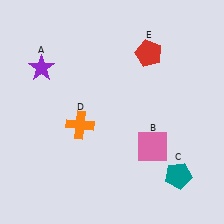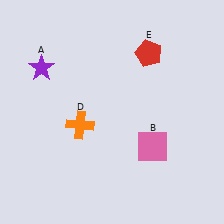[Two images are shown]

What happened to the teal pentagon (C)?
The teal pentagon (C) was removed in Image 2. It was in the bottom-right area of Image 1.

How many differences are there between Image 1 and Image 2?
There is 1 difference between the two images.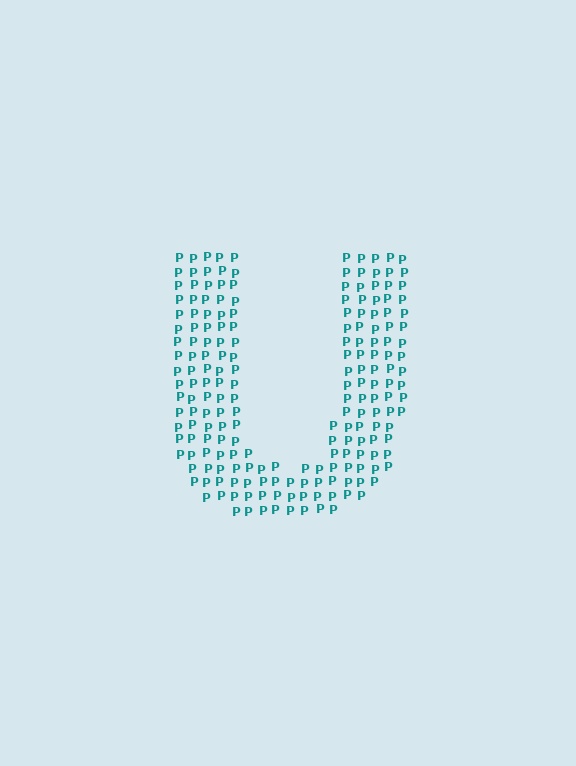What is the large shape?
The large shape is the letter U.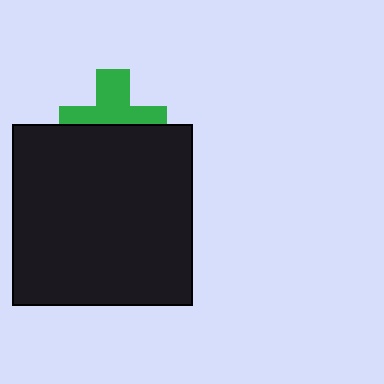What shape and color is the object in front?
The object in front is a black square.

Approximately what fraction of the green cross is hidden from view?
Roughly 49% of the green cross is hidden behind the black square.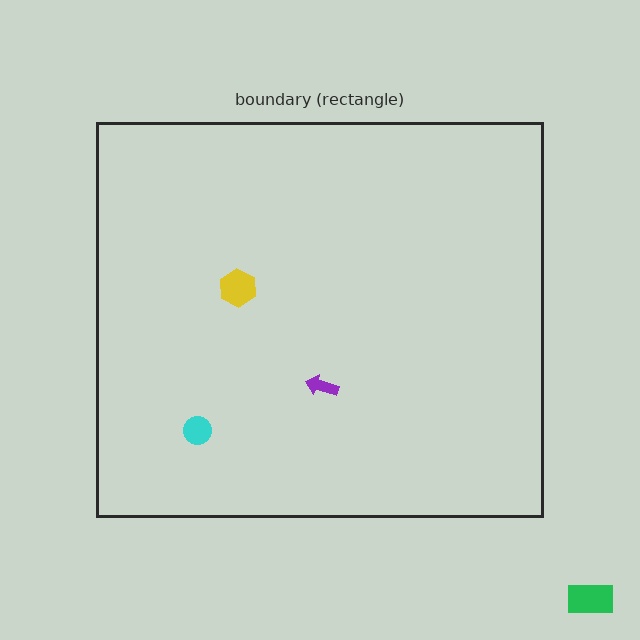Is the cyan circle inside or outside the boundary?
Inside.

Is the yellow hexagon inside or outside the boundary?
Inside.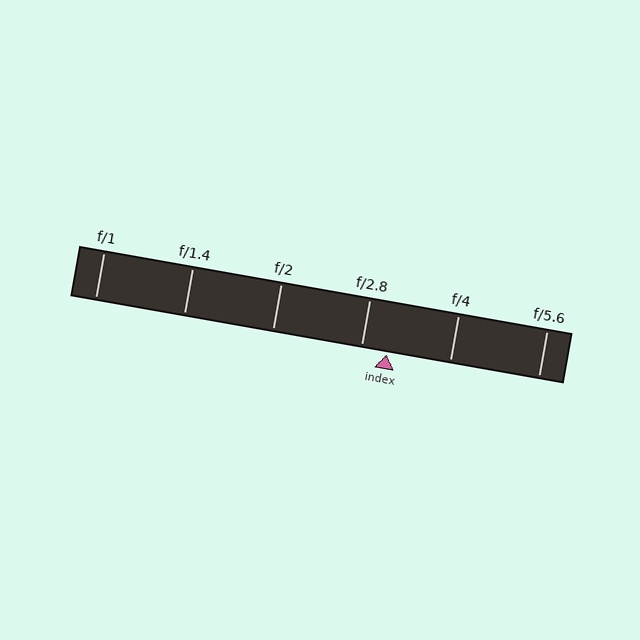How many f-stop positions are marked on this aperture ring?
There are 6 f-stop positions marked.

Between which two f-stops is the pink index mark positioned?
The index mark is between f/2.8 and f/4.